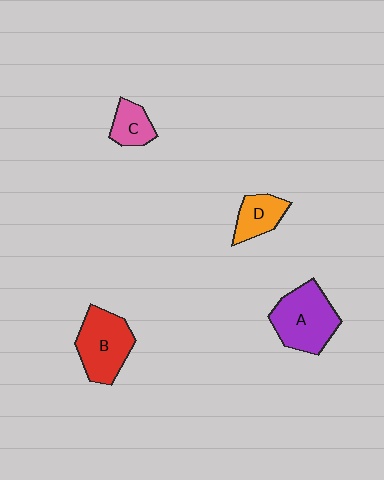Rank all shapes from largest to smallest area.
From largest to smallest: A (purple), B (red), D (orange), C (pink).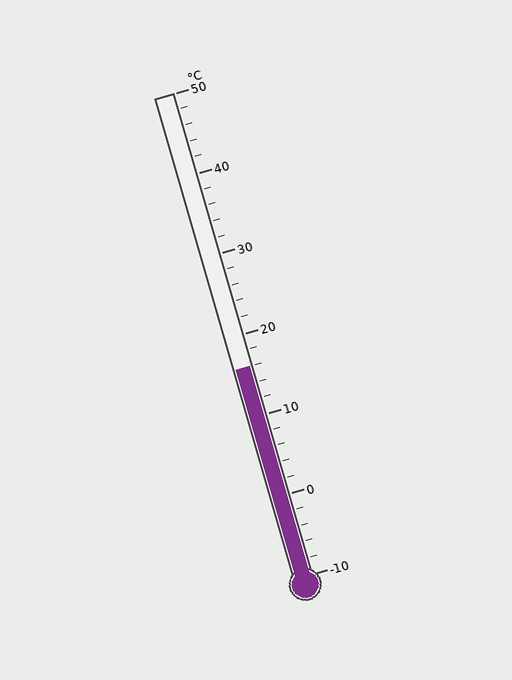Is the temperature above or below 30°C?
The temperature is below 30°C.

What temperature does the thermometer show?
The thermometer shows approximately 16°C.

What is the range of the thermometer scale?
The thermometer scale ranges from -10°C to 50°C.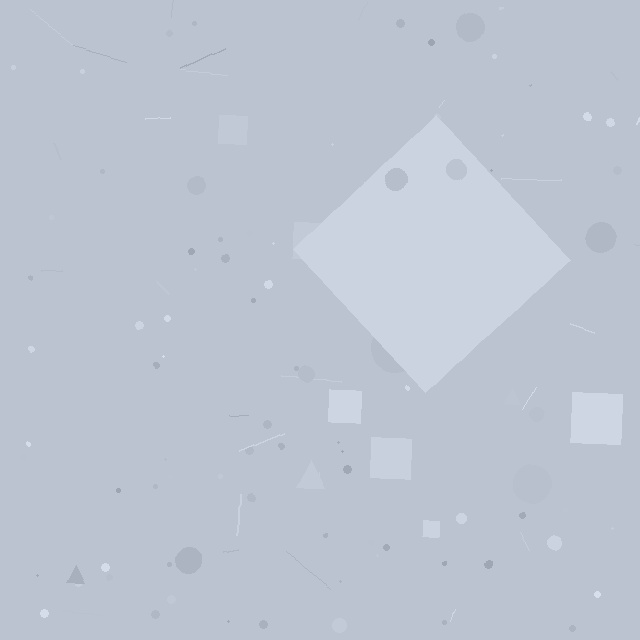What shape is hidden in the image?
A diamond is hidden in the image.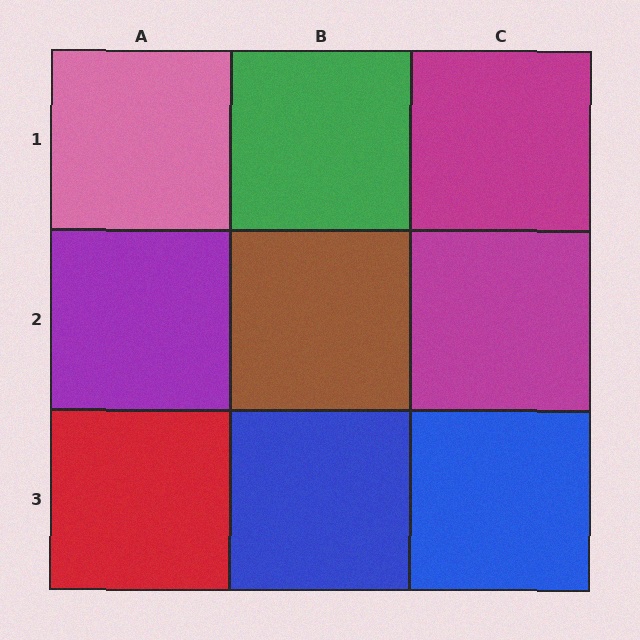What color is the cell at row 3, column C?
Blue.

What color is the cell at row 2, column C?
Magenta.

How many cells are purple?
1 cell is purple.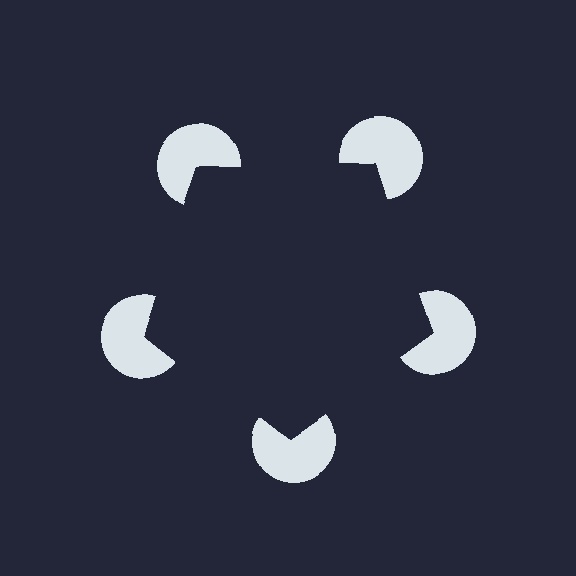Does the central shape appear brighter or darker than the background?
It typically appears slightly darker than the background, even though no actual brightness change is drawn.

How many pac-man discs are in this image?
There are 5 — one at each vertex of the illusory pentagon.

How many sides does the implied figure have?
5 sides.